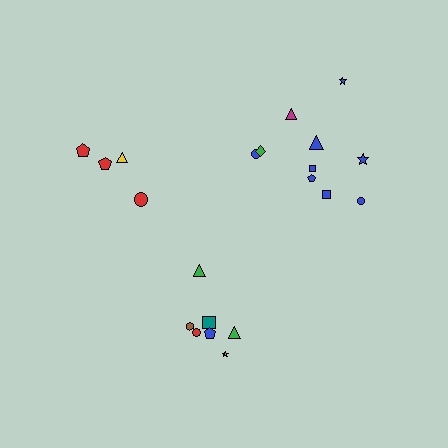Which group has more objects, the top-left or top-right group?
The top-right group.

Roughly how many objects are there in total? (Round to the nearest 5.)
Roughly 20 objects in total.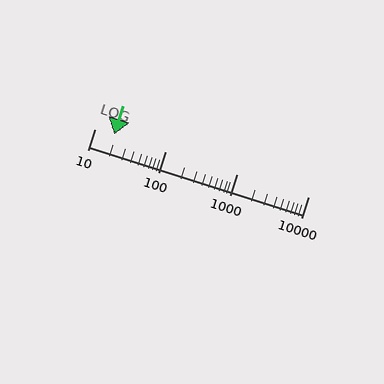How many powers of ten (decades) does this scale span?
The scale spans 3 decades, from 10 to 10000.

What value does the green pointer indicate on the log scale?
The pointer indicates approximately 19.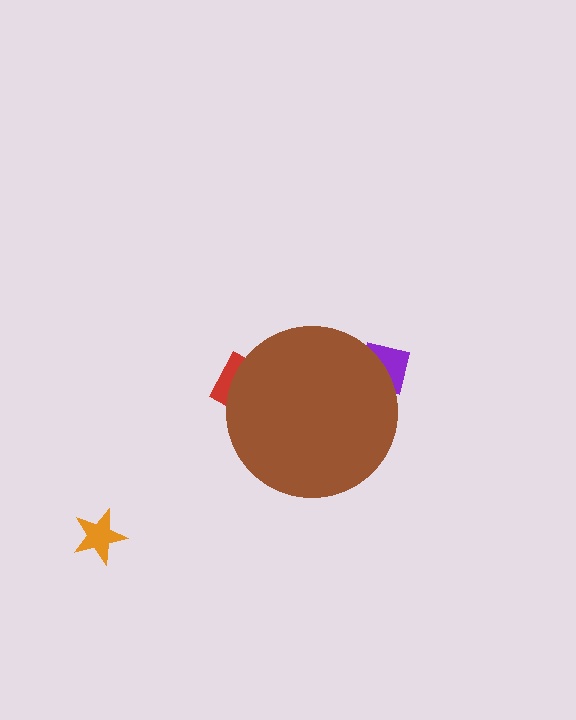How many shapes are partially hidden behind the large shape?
2 shapes are partially hidden.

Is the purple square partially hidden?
Yes, the purple square is partially hidden behind the brown circle.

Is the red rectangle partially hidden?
Yes, the red rectangle is partially hidden behind the brown circle.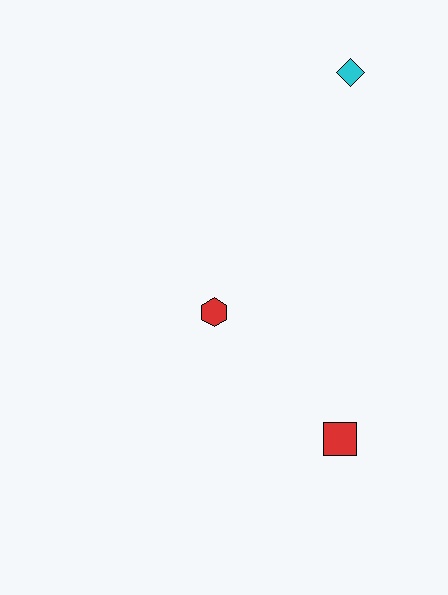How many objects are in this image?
There are 3 objects.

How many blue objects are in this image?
There are no blue objects.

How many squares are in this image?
There is 1 square.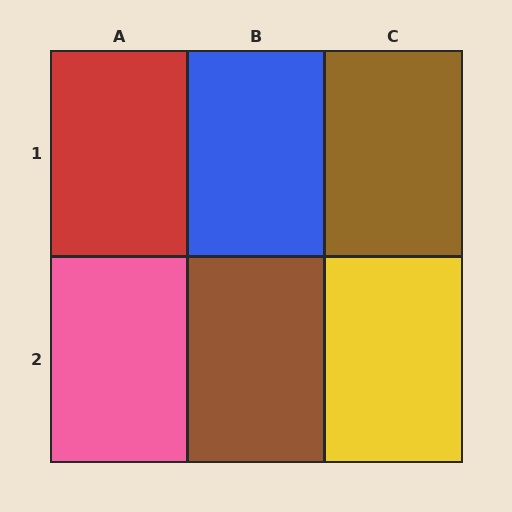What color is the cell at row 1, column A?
Red.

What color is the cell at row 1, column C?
Brown.